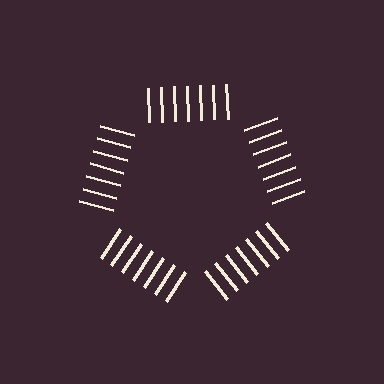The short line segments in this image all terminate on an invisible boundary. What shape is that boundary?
An illusory pentagon — the line segments terminate on its edges but no continuous stroke is drawn.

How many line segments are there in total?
35 — 7 along each of the 5 edges.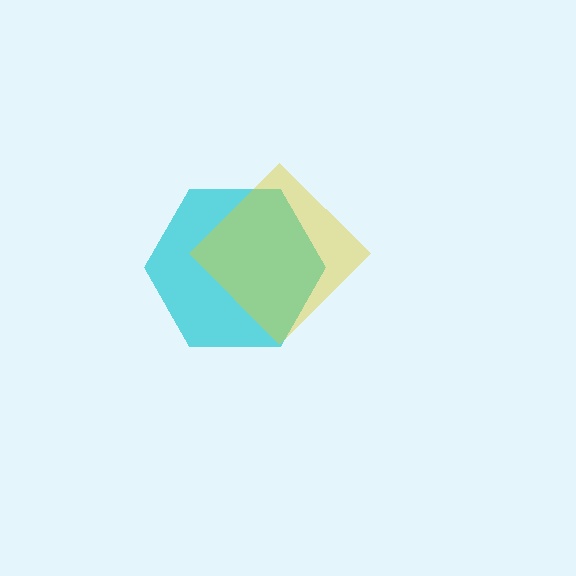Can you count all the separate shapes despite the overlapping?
Yes, there are 2 separate shapes.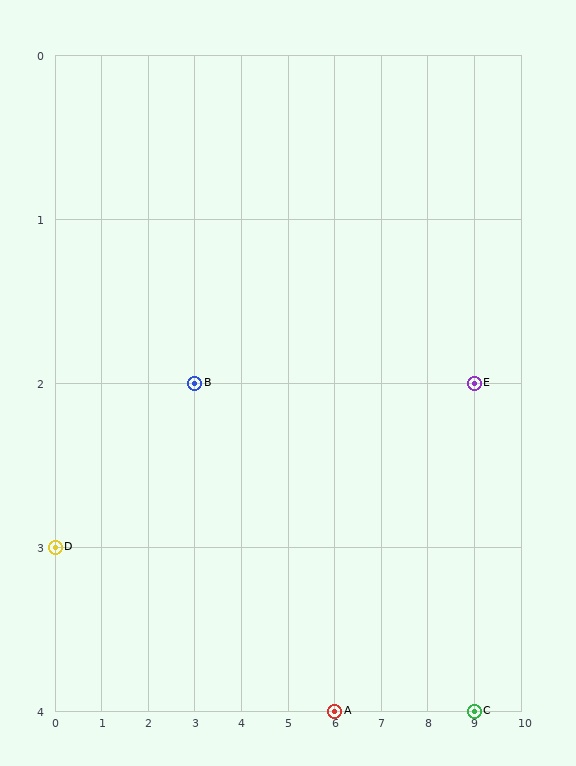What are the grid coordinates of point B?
Point B is at grid coordinates (3, 2).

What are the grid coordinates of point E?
Point E is at grid coordinates (9, 2).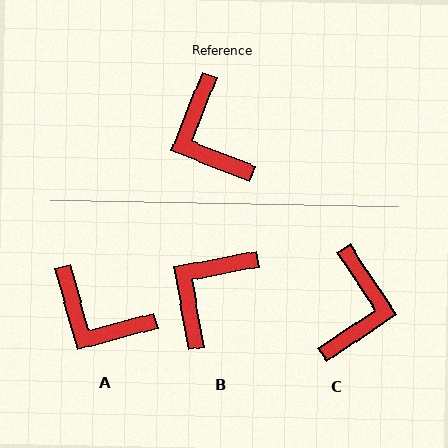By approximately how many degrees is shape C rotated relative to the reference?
Approximately 145 degrees counter-clockwise.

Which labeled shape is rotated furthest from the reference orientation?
C, about 145 degrees away.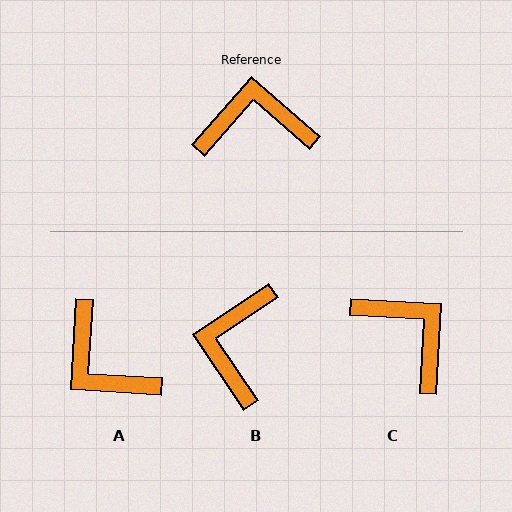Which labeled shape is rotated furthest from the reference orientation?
A, about 128 degrees away.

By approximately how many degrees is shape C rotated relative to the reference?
Approximately 52 degrees clockwise.